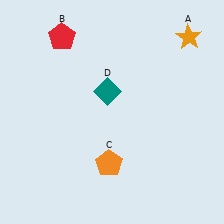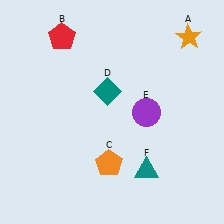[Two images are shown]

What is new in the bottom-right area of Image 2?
A teal triangle (F) was added in the bottom-right area of Image 2.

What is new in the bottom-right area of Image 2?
A purple circle (E) was added in the bottom-right area of Image 2.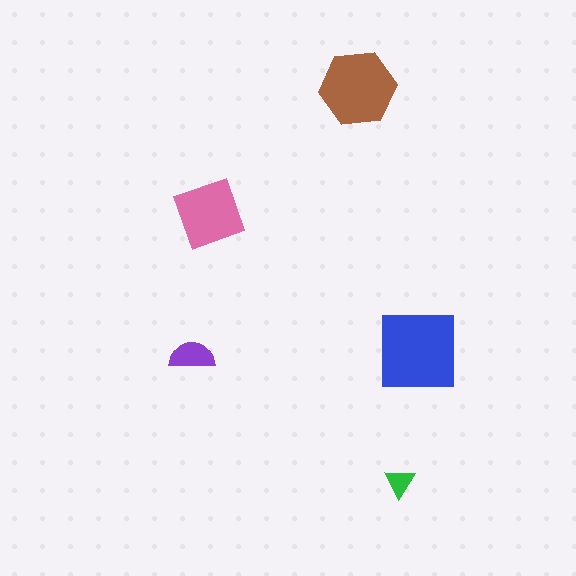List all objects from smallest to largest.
The green triangle, the purple semicircle, the pink diamond, the brown hexagon, the blue square.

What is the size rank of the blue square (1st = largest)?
1st.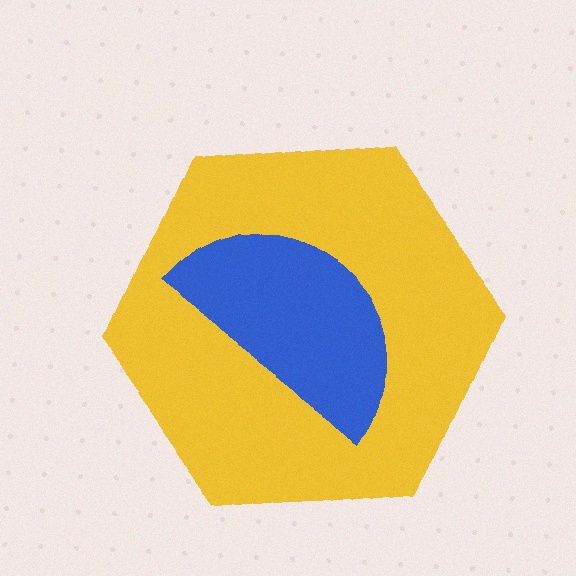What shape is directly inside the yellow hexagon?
The blue semicircle.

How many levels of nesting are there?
2.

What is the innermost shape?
The blue semicircle.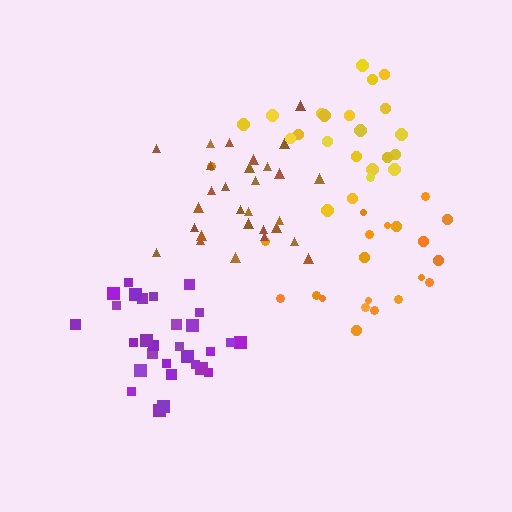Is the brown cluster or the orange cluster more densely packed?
Brown.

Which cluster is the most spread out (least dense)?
Orange.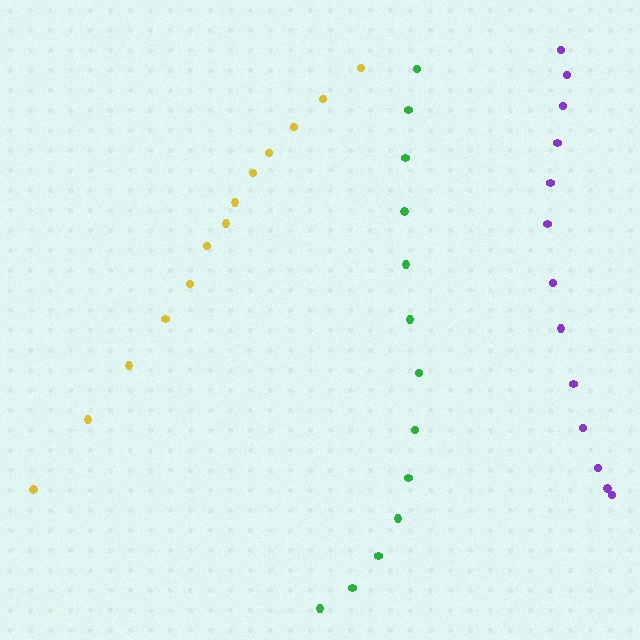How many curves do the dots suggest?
There are 3 distinct paths.